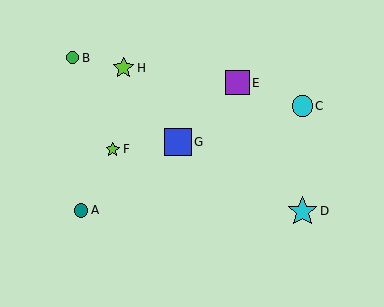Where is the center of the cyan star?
The center of the cyan star is at (303, 211).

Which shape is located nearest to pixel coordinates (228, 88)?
The purple square (labeled E) at (237, 83) is nearest to that location.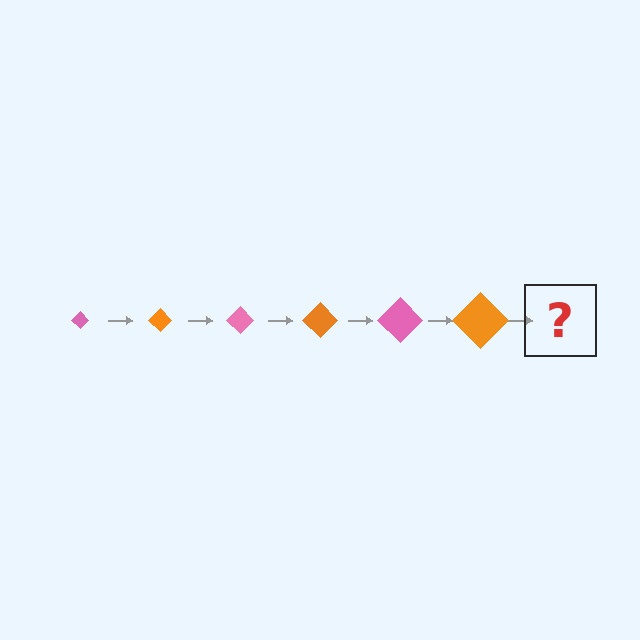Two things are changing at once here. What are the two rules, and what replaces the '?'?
The two rules are that the diamond grows larger each step and the color cycles through pink and orange. The '?' should be a pink diamond, larger than the previous one.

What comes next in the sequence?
The next element should be a pink diamond, larger than the previous one.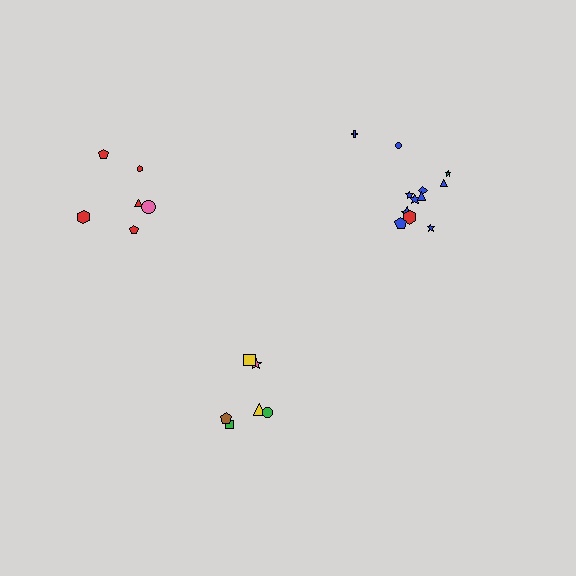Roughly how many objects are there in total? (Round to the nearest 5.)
Roughly 25 objects in total.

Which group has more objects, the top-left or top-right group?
The top-right group.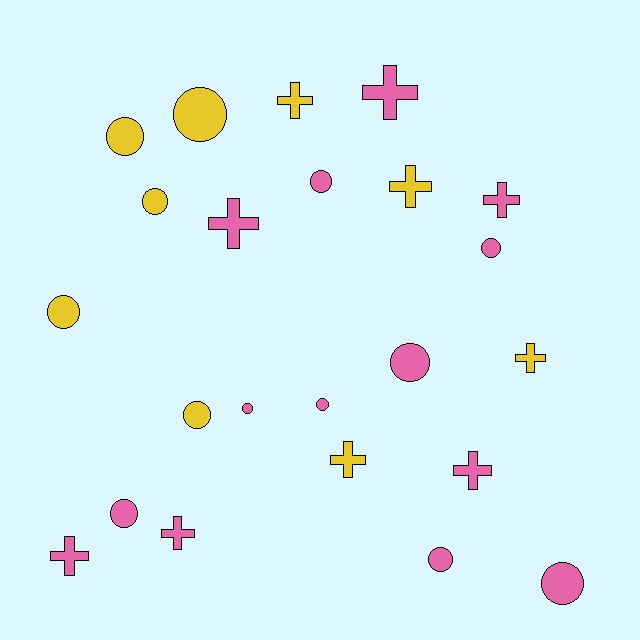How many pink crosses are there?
There are 6 pink crosses.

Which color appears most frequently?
Pink, with 14 objects.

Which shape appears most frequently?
Circle, with 13 objects.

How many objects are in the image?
There are 23 objects.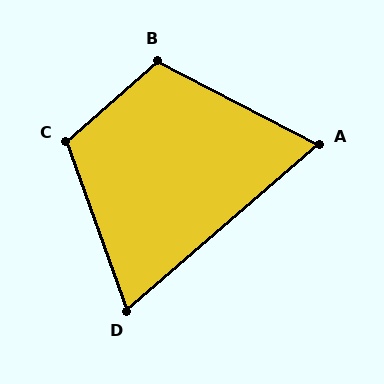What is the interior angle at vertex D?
Approximately 69 degrees (acute).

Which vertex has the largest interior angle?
C, at approximately 112 degrees.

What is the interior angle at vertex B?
Approximately 111 degrees (obtuse).